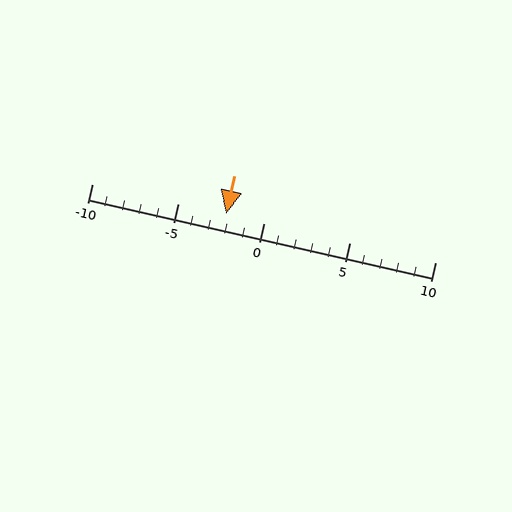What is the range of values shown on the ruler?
The ruler shows values from -10 to 10.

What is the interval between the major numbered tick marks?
The major tick marks are spaced 5 units apart.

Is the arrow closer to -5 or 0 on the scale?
The arrow is closer to 0.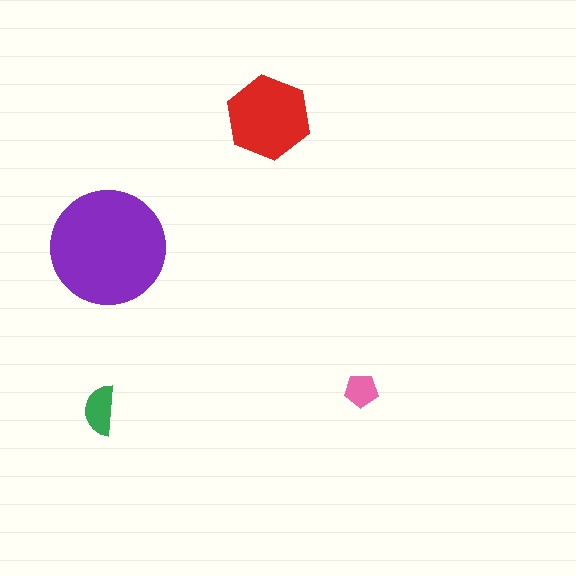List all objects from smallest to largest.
The pink pentagon, the green semicircle, the red hexagon, the purple circle.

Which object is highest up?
The red hexagon is topmost.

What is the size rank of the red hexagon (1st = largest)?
2nd.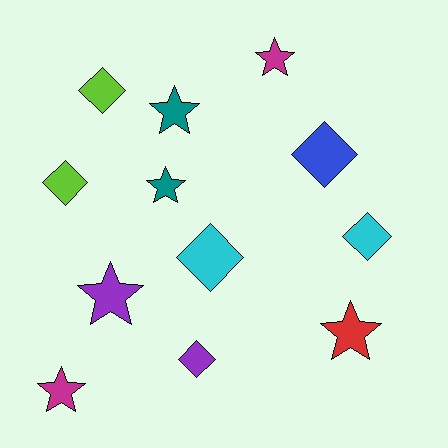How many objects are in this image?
There are 12 objects.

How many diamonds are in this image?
There are 6 diamonds.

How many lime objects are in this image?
There are 2 lime objects.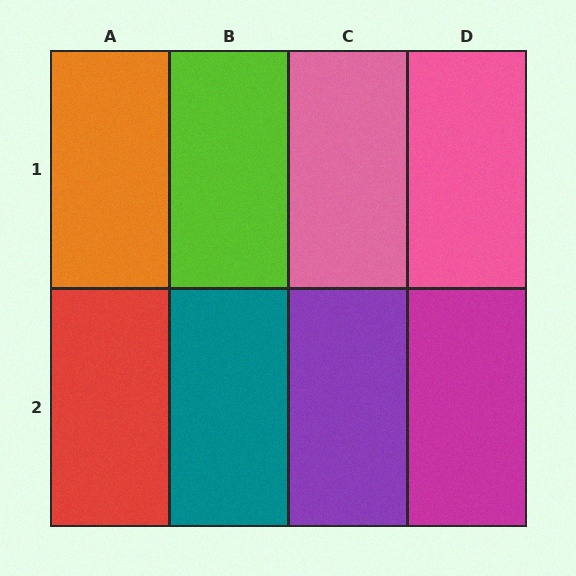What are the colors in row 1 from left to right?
Orange, lime, pink, pink.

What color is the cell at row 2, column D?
Magenta.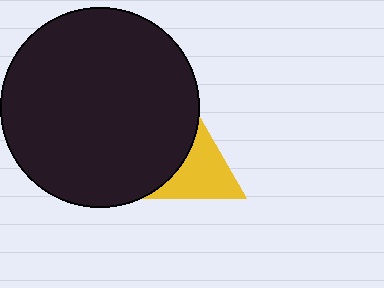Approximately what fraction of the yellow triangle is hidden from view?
Roughly 54% of the yellow triangle is hidden behind the black circle.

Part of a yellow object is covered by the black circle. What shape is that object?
It is a triangle.